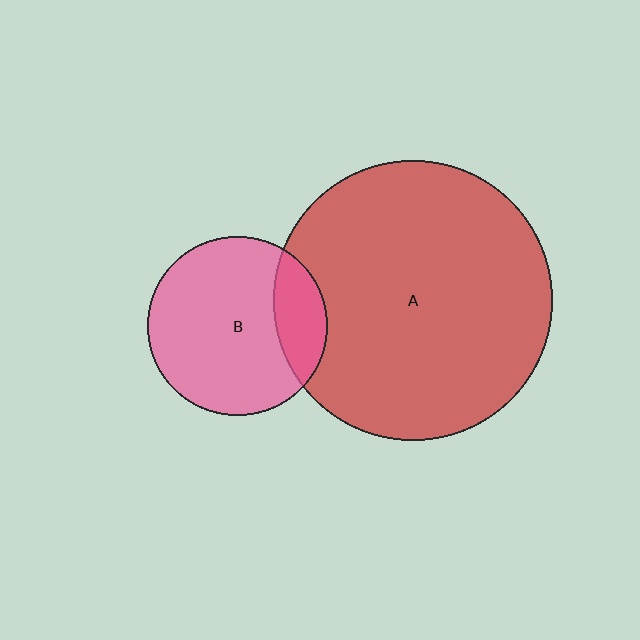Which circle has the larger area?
Circle A (red).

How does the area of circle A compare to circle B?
Approximately 2.4 times.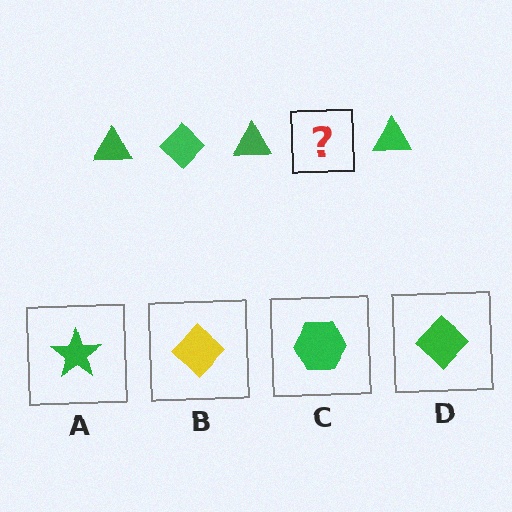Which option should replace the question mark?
Option D.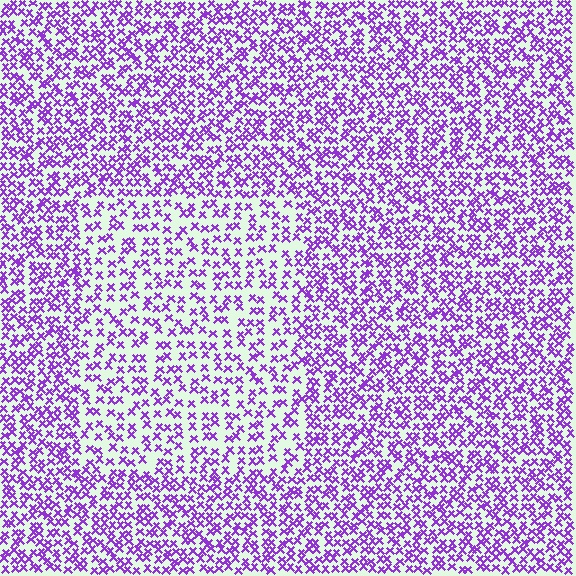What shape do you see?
I see a rectangle.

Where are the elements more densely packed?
The elements are more densely packed outside the rectangle boundary.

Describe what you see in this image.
The image contains small purple elements arranged at two different densities. A rectangle-shaped region is visible where the elements are less densely packed than the surrounding area.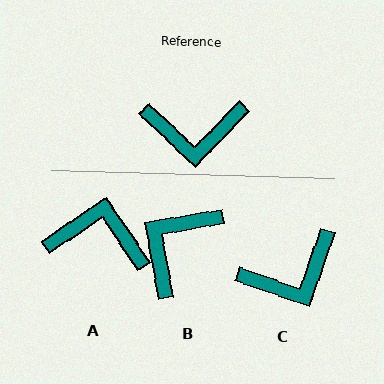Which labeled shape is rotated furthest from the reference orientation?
A, about 167 degrees away.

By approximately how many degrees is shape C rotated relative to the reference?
Approximately 24 degrees counter-clockwise.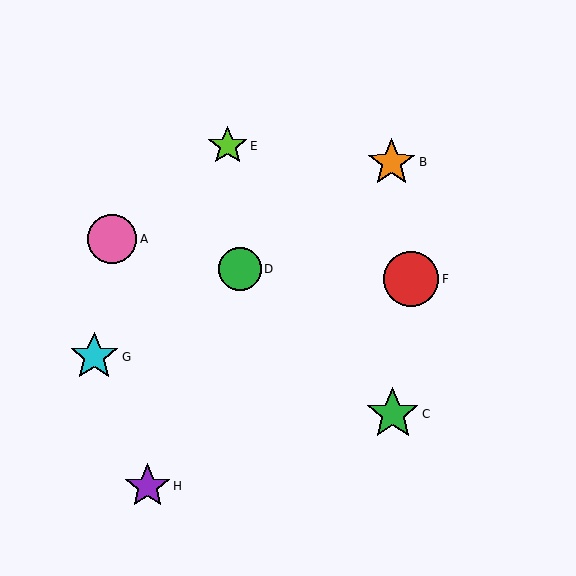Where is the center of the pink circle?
The center of the pink circle is at (112, 239).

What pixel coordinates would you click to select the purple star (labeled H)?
Click at (147, 486) to select the purple star H.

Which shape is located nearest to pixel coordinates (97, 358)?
The cyan star (labeled G) at (94, 357) is nearest to that location.